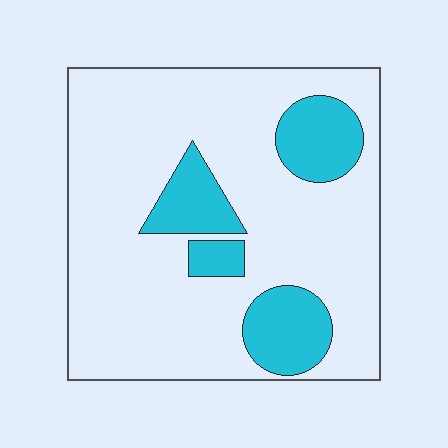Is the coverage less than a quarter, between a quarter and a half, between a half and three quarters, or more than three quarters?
Less than a quarter.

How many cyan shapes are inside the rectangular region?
4.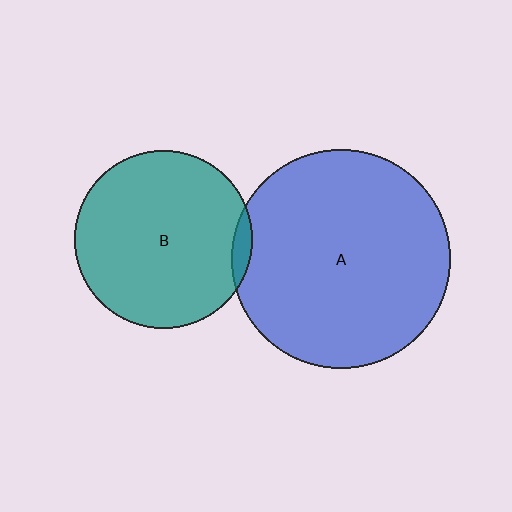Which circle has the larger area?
Circle A (blue).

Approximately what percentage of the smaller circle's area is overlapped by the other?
Approximately 5%.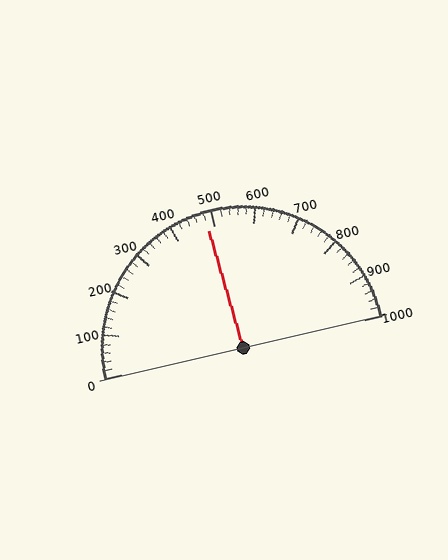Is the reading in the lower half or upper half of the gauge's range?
The reading is in the lower half of the range (0 to 1000).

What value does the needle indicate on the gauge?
The needle indicates approximately 480.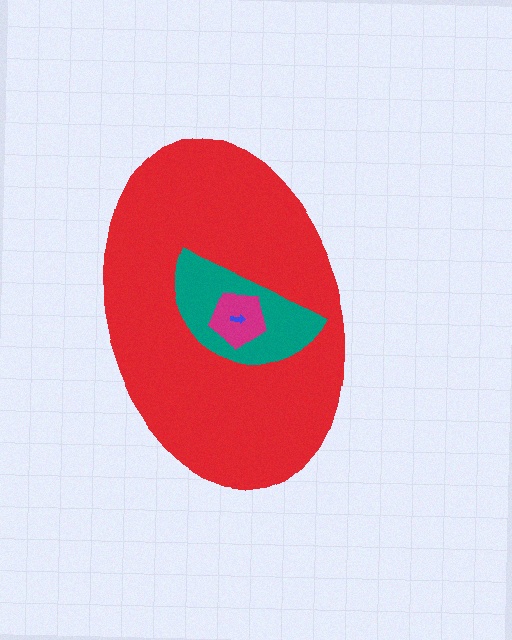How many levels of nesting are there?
4.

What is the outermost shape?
The red ellipse.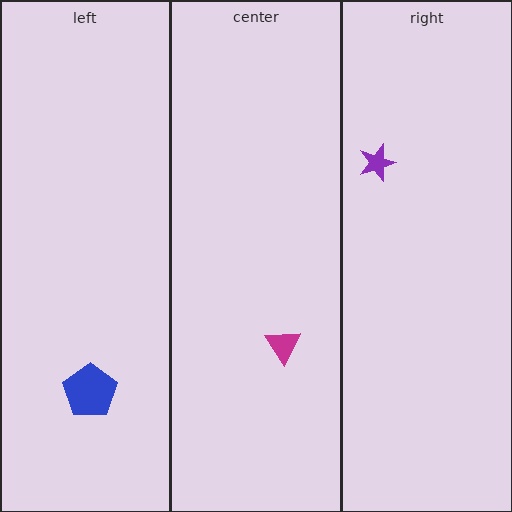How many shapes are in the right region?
1.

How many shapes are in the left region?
1.